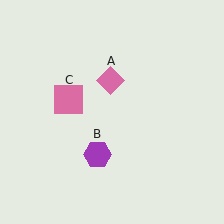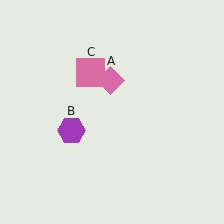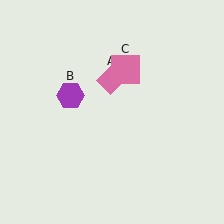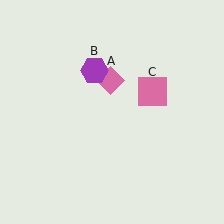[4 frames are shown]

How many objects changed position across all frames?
2 objects changed position: purple hexagon (object B), pink square (object C).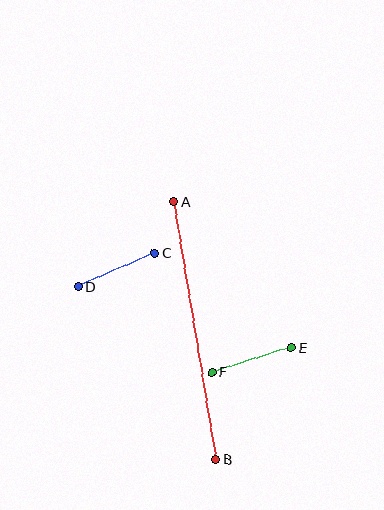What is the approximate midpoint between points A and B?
The midpoint is at approximately (195, 330) pixels.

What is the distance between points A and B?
The distance is approximately 262 pixels.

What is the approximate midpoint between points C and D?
The midpoint is at approximately (116, 270) pixels.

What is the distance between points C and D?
The distance is approximately 84 pixels.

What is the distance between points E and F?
The distance is approximately 84 pixels.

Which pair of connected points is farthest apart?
Points A and B are farthest apart.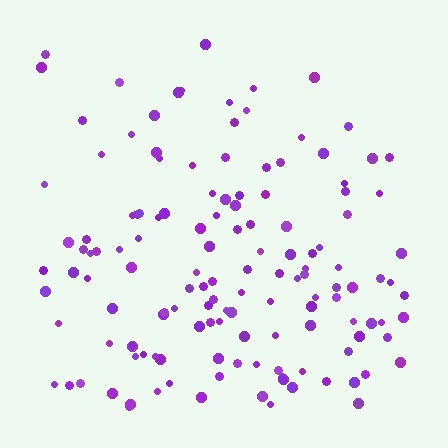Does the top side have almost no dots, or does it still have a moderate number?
Still a moderate number, just noticeably fewer than the bottom.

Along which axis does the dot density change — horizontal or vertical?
Vertical.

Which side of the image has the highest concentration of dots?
The bottom.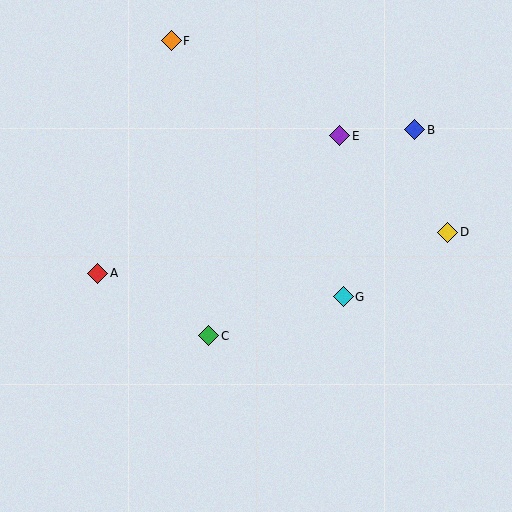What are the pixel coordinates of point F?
Point F is at (171, 41).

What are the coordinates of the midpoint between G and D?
The midpoint between G and D is at (396, 265).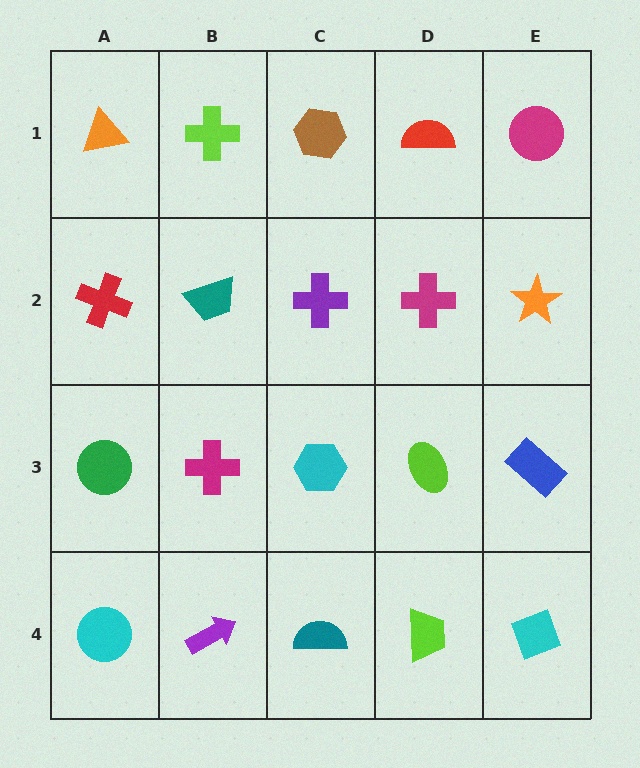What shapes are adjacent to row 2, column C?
A brown hexagon (row 1, column C), a cyan hexagon (row 3, column C), a teal trapezoid (row 2, column B), a magenta cross (row 2, column D).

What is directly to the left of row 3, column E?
A lime ellipse.